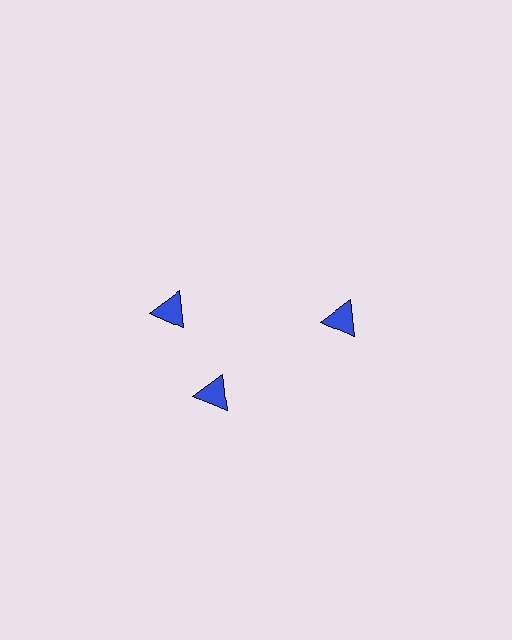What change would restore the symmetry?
The symmetry would be restored by rotating it back into even spacing with its neighbors so that all 3 triangles sit at equal angles and equal distance from the center.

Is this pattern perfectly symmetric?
No. The 3 blue triangles are arranged in a ring, but one element near the 11 o'clock position is rotated out of alignment along the ring, breaking the 3-fold rotational symmetry.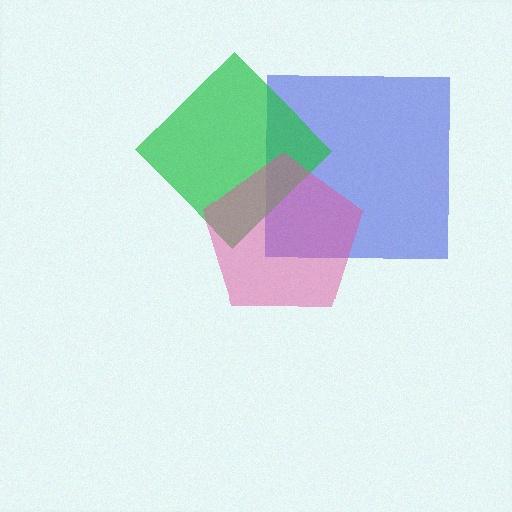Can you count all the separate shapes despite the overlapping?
Yes, there are 3 separate shapes.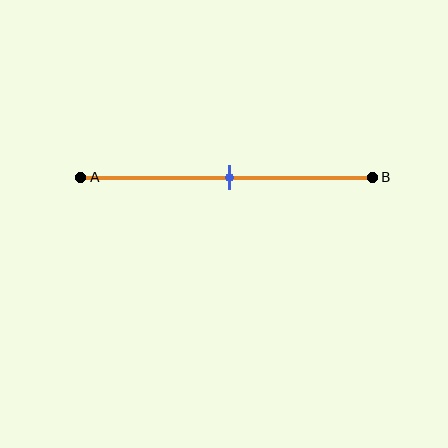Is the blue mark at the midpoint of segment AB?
Yes, the mark is approximately at the midpoint.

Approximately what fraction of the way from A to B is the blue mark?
The blue mark is approximately 50% of the way from A to B.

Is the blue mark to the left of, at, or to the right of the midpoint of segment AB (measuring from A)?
The blue mark is approximately at the midpoint of segment AB.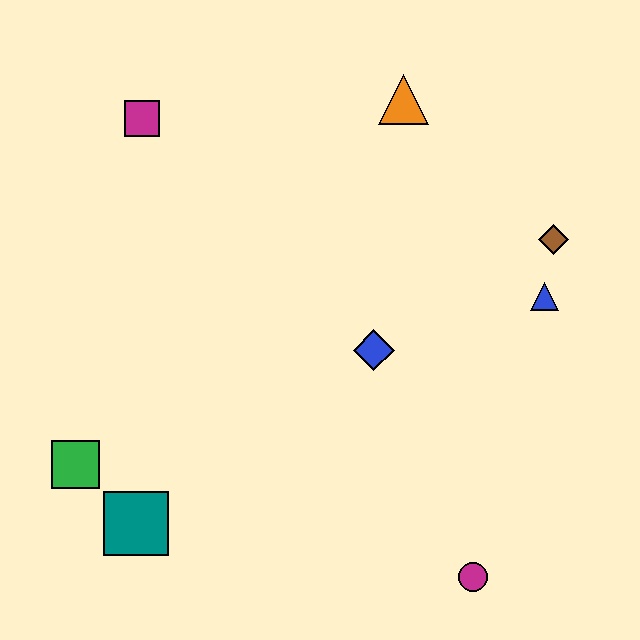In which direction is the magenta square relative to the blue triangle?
The magenta square is to the left of the blue triangle.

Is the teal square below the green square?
Yes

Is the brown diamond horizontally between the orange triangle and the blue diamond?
No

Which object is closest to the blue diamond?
The blue triangle is closest to the blue diamond.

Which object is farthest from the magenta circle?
The magenta square is farthest from the magenta circle.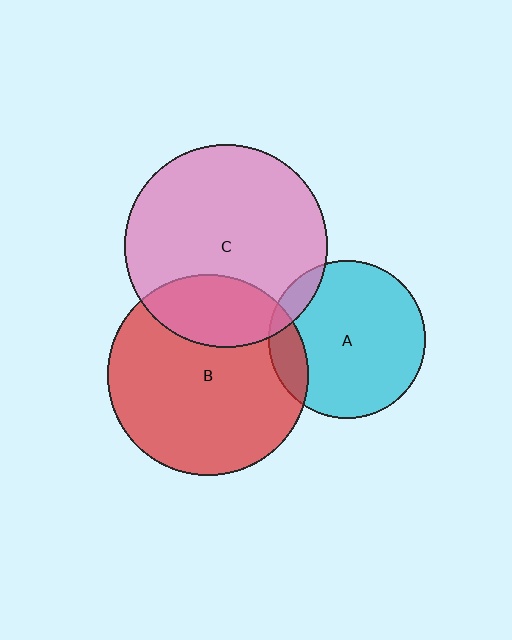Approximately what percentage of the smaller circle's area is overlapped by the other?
Approximately 10%.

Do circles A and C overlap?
Yes.